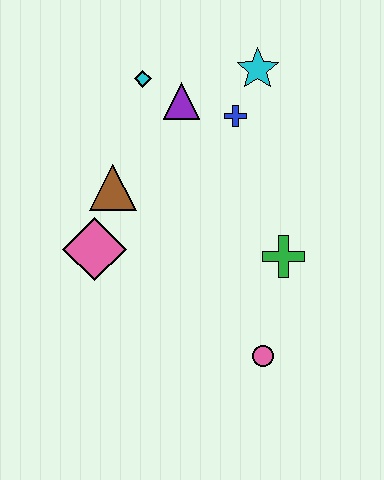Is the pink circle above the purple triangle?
No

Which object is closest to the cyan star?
The blue cross is closest to the cyan star.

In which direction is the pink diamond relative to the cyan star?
The pink diamond is below the cyan star.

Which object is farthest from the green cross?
The cyan diamond is farthest from the green cross.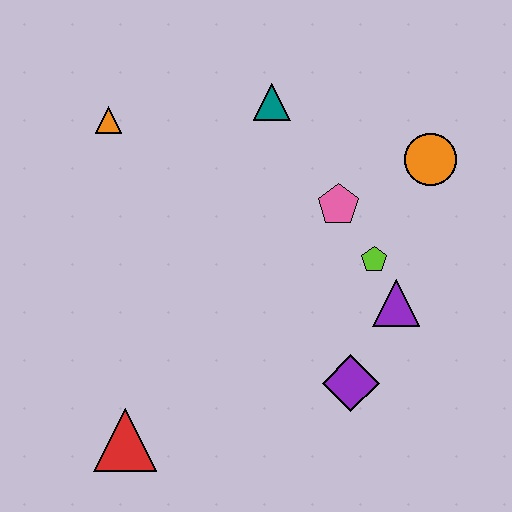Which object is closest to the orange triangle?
The teal triangle is closest to the orange triangle.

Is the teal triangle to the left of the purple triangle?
Yes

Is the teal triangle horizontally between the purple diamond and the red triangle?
Yes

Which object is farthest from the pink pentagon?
The red triangle is farthest from the pink pentagon.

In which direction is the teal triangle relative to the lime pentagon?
The teal triangle is above the lime pentagon.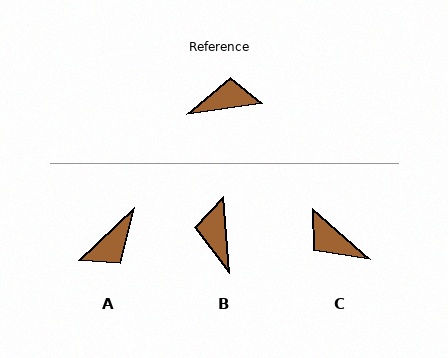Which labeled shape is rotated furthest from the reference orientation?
A, about 144 degrees away.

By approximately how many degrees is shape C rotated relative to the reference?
Approximately 131 degrees counter-clockwise.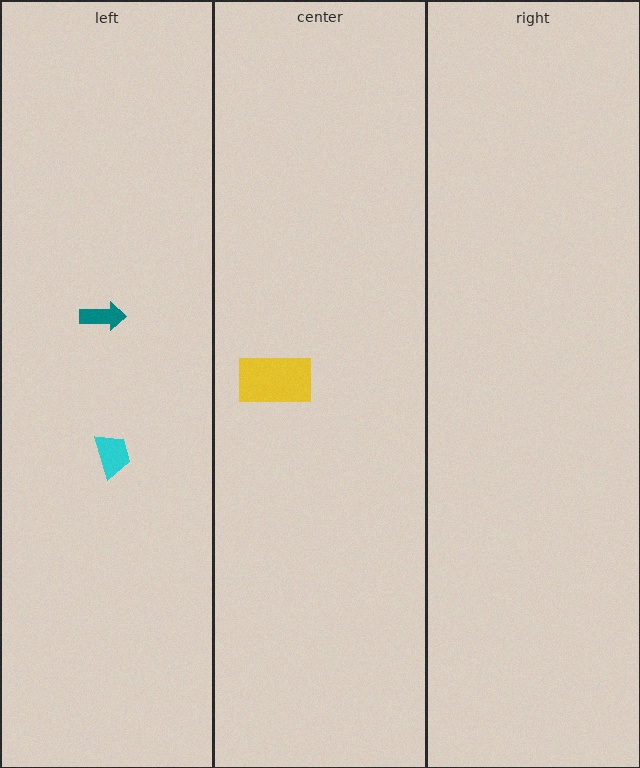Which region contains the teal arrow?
The left region.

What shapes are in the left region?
The teal arrow, the cyan trapezoid.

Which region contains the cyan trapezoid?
The left region.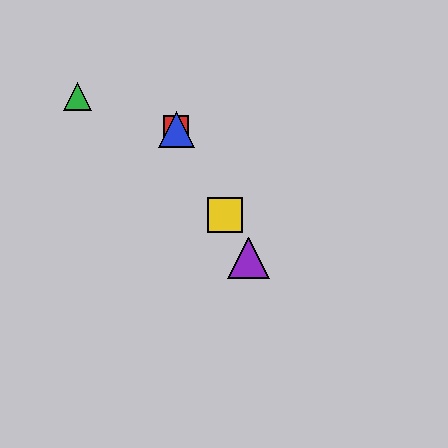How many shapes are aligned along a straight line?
4 shapes (the red square, the blue triangle, the yellow square, the purple triangle) are aligned along a straight line.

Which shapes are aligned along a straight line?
The red square, the blue triangle, the yellow square, the purple triangle are aligned along a straight line.